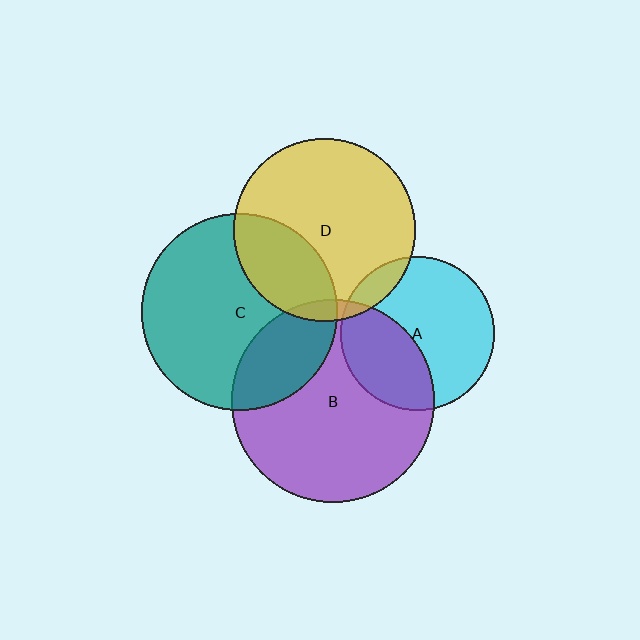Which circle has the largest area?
Circle B (purple).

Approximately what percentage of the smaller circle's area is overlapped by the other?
Approximately 30%.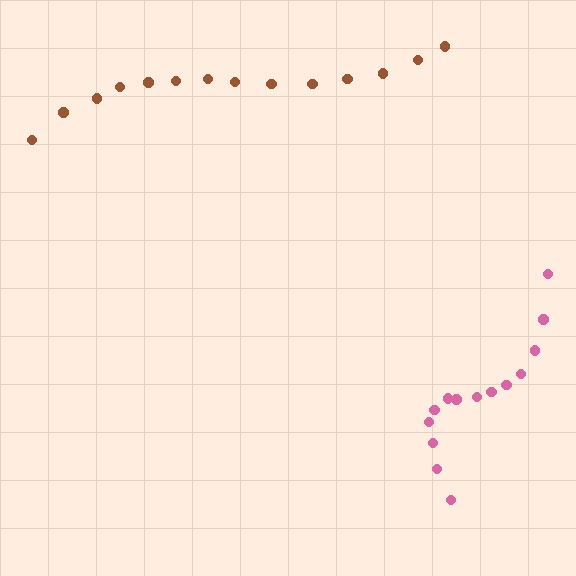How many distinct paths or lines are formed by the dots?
There are 2 distinct paths.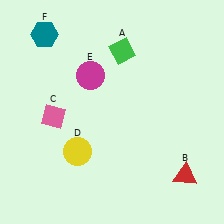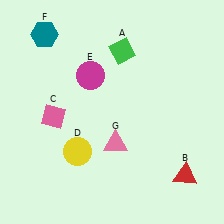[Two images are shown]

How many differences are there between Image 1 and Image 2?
There is 1 difference between the two images.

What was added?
A pink triangle (G) was added in Image 2.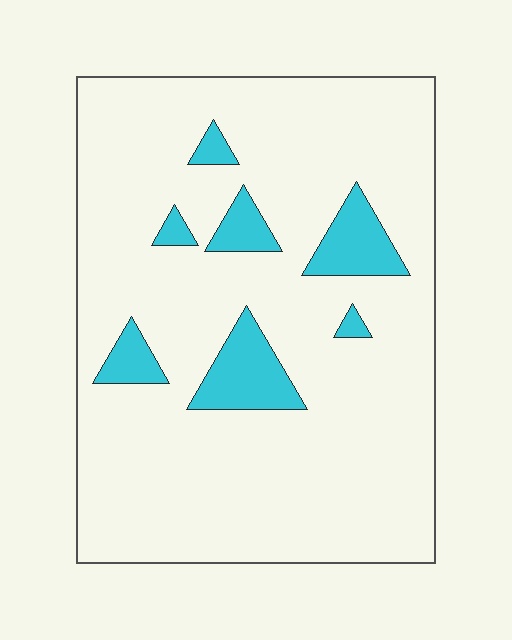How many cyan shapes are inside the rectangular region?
7.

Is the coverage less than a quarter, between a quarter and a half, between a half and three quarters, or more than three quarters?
Less than a quarter.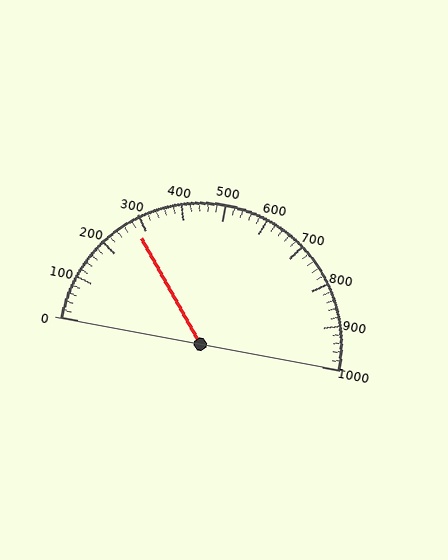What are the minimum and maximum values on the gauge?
The gauge ranges from 0 to 1000.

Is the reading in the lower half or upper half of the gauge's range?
The reading is in the lower half of the range (0 to 1000).